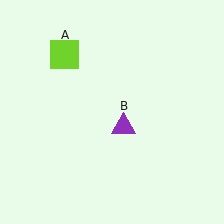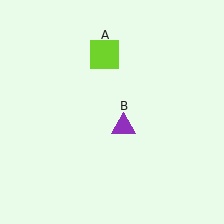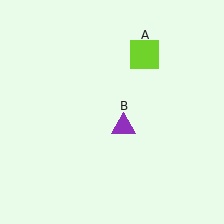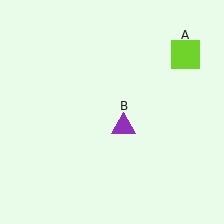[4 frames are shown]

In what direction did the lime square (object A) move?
The lime square (object A) moved right.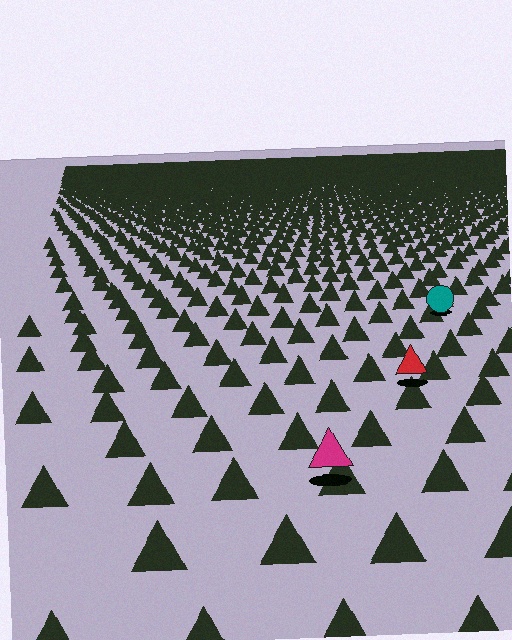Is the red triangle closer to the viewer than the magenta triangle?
No. The magenta triangle is closer — you can tell from the texture gradient: the ground texture is coarser near it.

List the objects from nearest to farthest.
From nearest to farthest: the magenta triangle, the red triangle, the teal circle.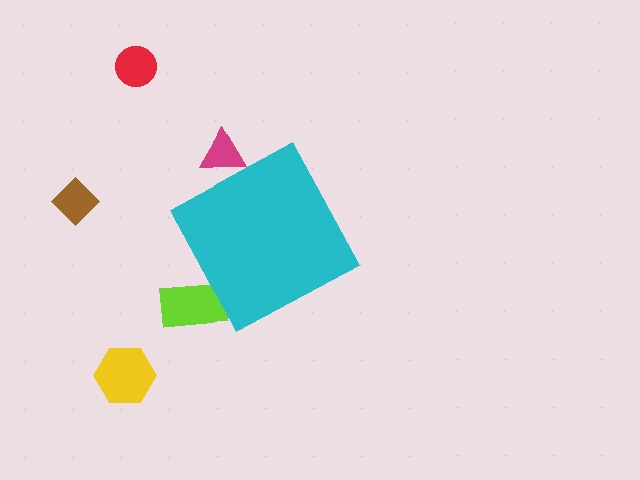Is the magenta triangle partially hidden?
Yes, the magenta triangle is partially hidden behind the cyan diamond.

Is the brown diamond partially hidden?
No, the brown diamond is fully visible.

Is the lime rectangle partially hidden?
Yes, the lime rectangle is partially hidden behind the cyan diamond.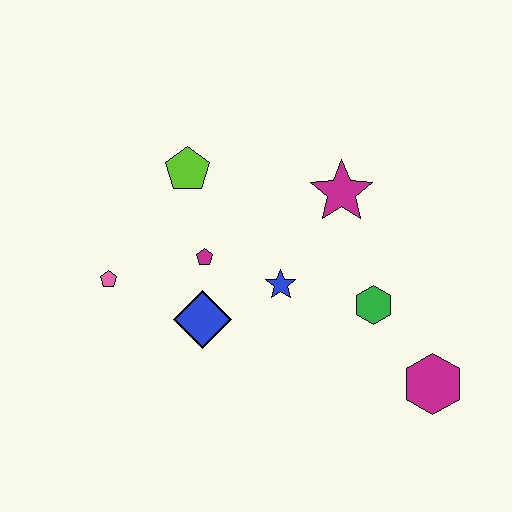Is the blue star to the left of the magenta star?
Yes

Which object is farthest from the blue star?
The magenta hexagon is farthest from the blue star.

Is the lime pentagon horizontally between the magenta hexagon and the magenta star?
No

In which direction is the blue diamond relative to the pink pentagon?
The blue diamond is to the right of the pink pentagon.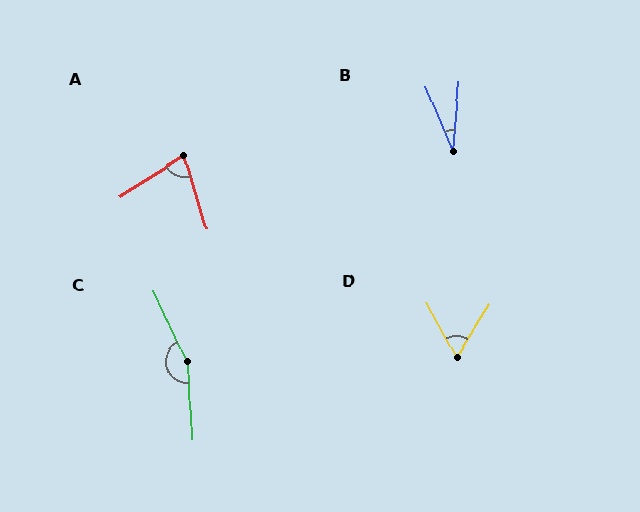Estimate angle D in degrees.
Approximately 60 degrees.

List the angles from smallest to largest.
B (28°), D (60°), A (74°), C (159°).